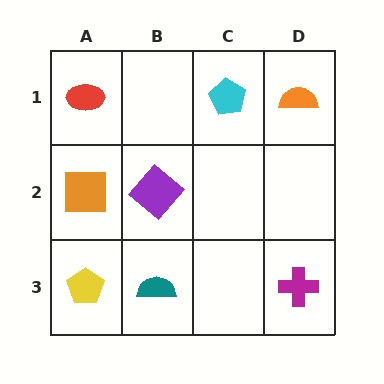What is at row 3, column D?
A magenta cross.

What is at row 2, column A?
An orange square.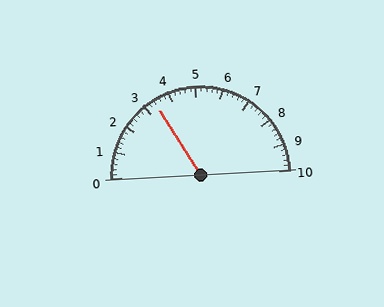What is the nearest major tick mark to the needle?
The nearest major tick mark is 3.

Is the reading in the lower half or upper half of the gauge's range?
The reading is in the lower half of the range (0 to 10).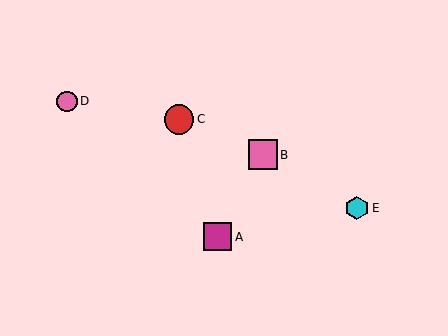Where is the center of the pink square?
The center of the pink square is at (263, 155).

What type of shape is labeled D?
Shape D is a pink circle.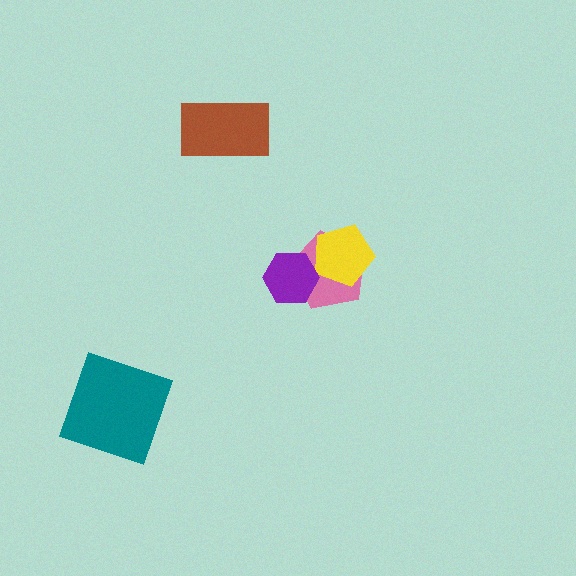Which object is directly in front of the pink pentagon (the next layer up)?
The yellow pentagon is directly in front of the pink pentagon.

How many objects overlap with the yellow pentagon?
1 object overlaps with the yellow pentagon.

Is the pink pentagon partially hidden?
Yes, it is partially covered by another shape.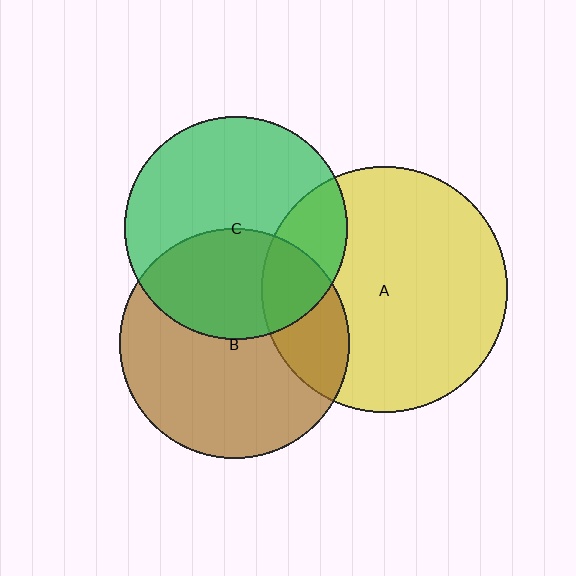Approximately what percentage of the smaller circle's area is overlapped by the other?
Approximately 25%.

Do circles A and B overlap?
Yes.